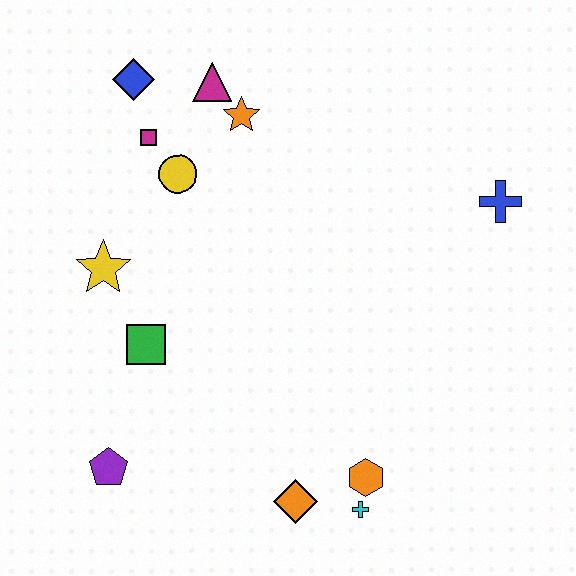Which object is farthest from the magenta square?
The cyan cross is farthest from the magenta square.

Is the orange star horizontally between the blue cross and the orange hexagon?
No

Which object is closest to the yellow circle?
The magenta square is closest to the yellow circle.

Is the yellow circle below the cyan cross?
No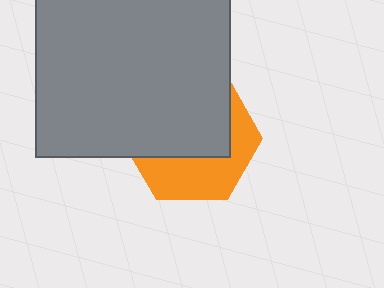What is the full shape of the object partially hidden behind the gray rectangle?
The partially hidden object is an orange hexagon.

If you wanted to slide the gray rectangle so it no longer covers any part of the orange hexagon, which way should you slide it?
Slide it up — that is the most direct way to separate the two shapes.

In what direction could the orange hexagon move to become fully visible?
The orange hexagon could move down. That would shift it out from behind the gray rectangle entirely.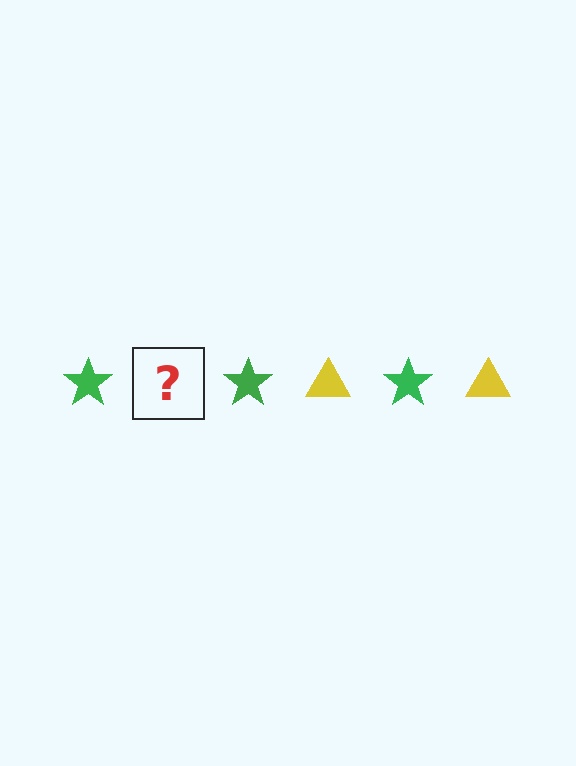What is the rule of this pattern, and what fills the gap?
The rule is that the pattern alternates between green star and yellow triangle. The gap should be filled with a yellow triangle.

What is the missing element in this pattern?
The missing element is a yellow triangle.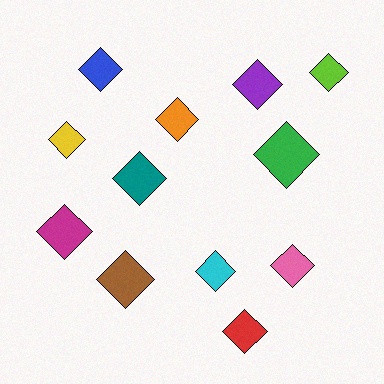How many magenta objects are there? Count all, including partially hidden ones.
There is 1 magenta object.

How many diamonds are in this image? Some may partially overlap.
There are 12 diamonds.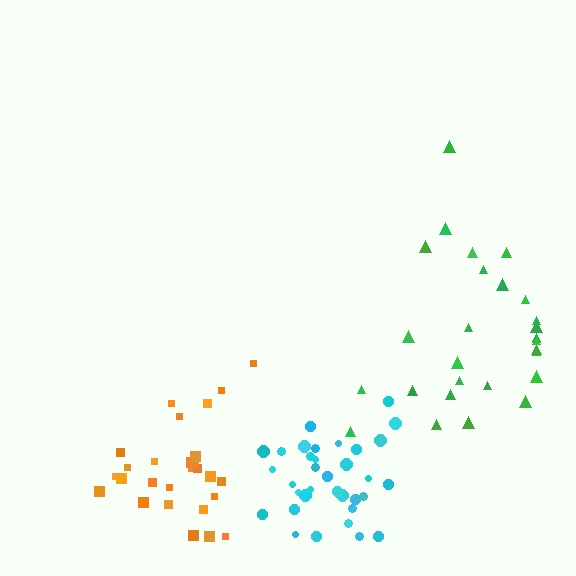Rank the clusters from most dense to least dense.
cyan, orange, green.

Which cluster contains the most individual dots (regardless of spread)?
Cyan (34).